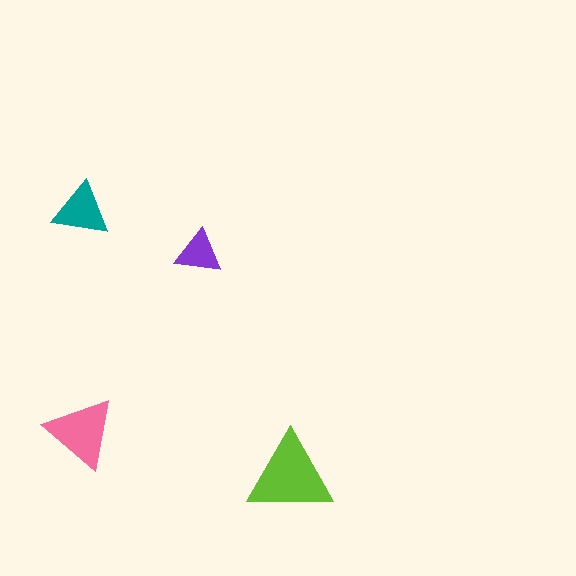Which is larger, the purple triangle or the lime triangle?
The lime one.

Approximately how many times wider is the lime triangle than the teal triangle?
About 1.5 times wider.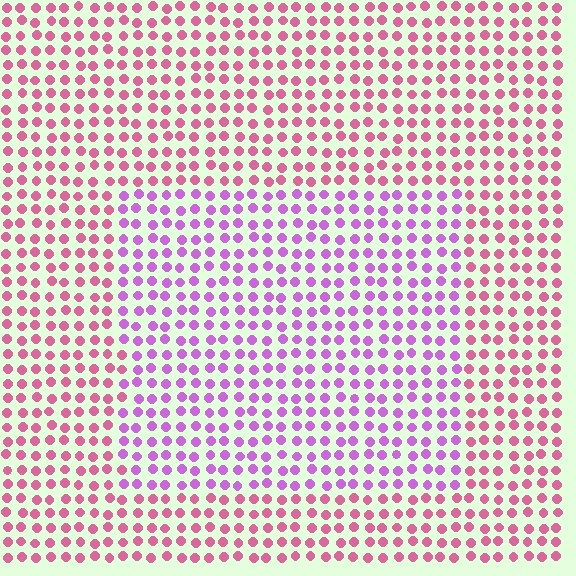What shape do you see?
I see a rectangle.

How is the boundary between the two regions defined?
The boundary is defined purely by a slight shift in hue (about 39 degrees). Spacing, size, and orientation are identical on both sides.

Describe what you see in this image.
The image is filled with small pink elements in a uniform arrangement. A rectangle-shaped region is visible where the elements are tinted to a slightly different hue, forming a subtle color boundary.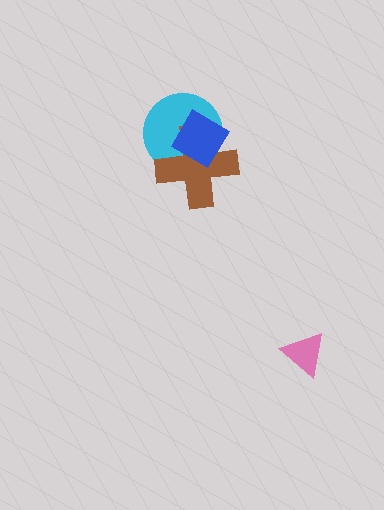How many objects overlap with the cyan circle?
2 objects overlap with the cyan circle.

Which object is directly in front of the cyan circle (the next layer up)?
The brown cross is directly in front of the cyan circle.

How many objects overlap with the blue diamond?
2 objects overlap with the blue diamond.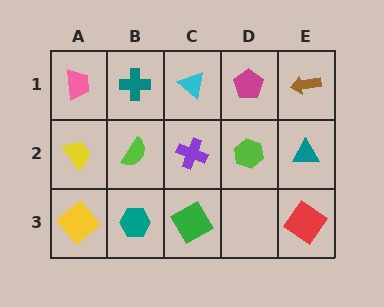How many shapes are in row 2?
5 shapes.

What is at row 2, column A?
A yellow trapezoid.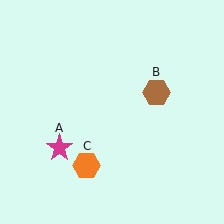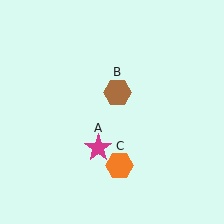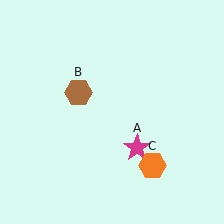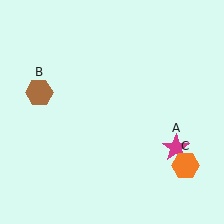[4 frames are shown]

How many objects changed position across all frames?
3 objects changed position: magenta star (object A), brown hexagon (object B), orange hexagon (object C).